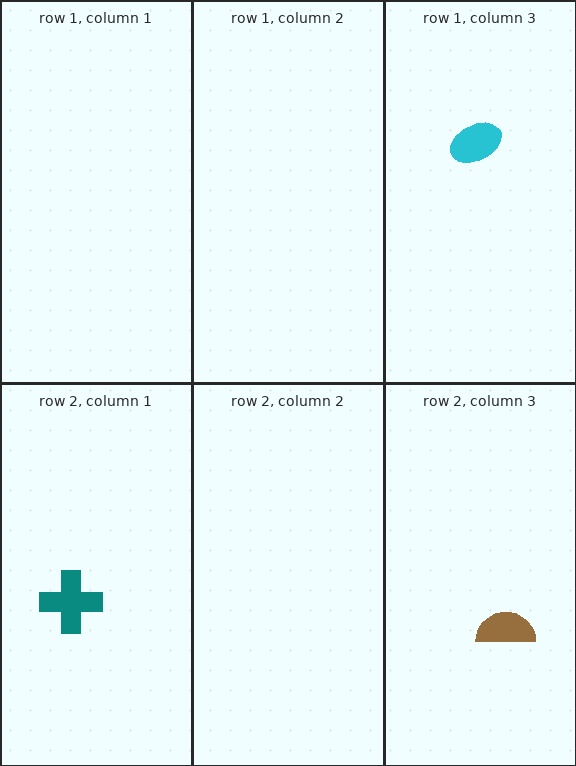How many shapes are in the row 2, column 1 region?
1.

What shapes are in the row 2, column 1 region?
The teal cross.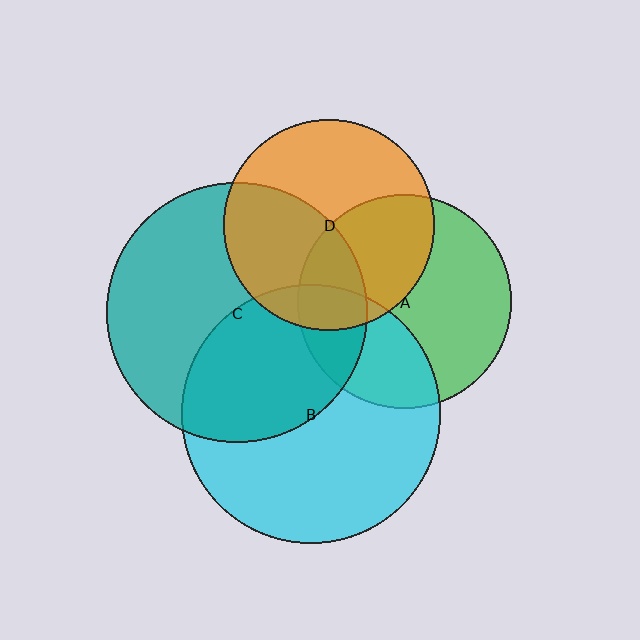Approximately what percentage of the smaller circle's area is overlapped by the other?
Approximately 45%.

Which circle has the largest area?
Circle C (teal).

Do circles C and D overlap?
Yes.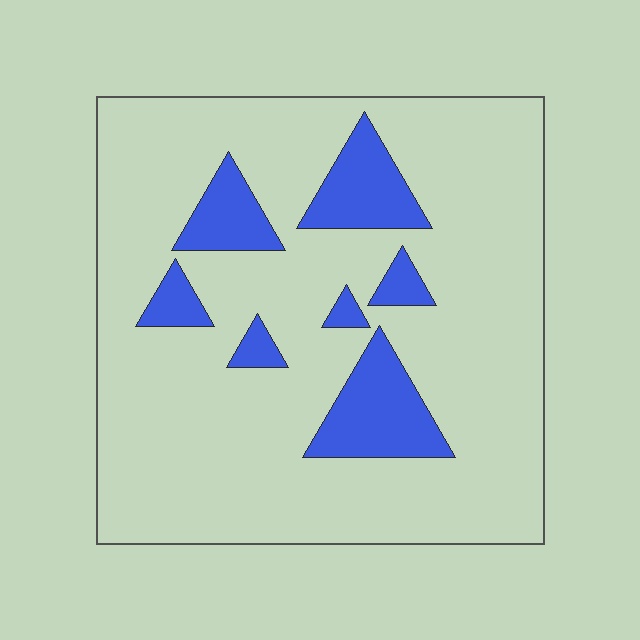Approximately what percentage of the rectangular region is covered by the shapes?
Approximately 15%.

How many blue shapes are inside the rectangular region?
7.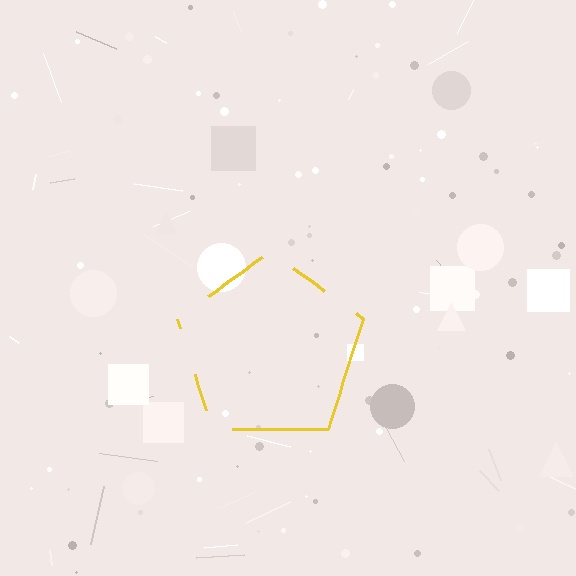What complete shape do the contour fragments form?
The contour fragments form a pentagon.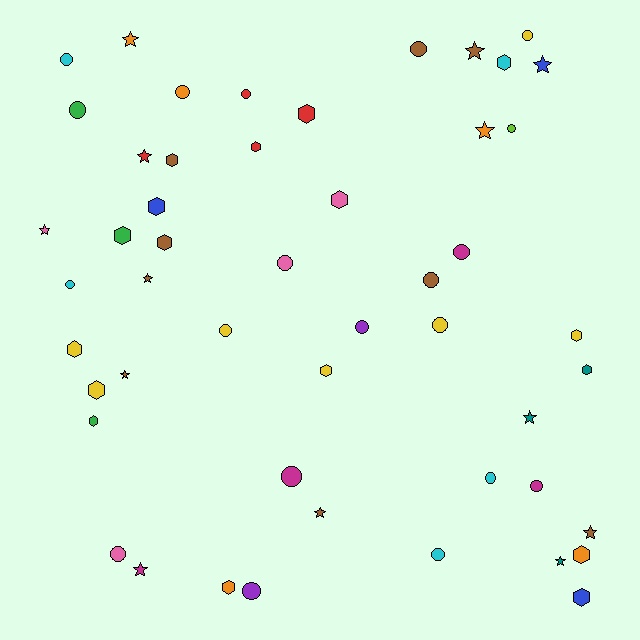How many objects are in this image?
There are 50 objects.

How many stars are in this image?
There are 13 stars.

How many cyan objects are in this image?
There are 5 cyan objects.